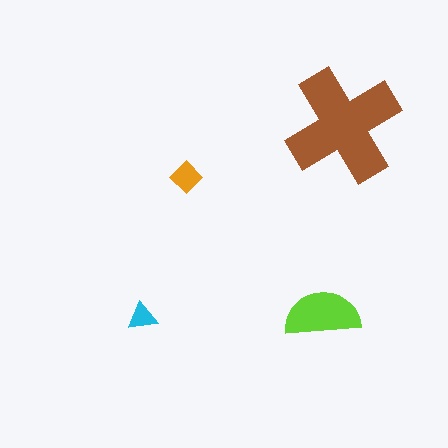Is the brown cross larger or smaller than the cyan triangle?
Larger.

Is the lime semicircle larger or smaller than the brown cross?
Smaller.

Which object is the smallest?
The cyan triangle.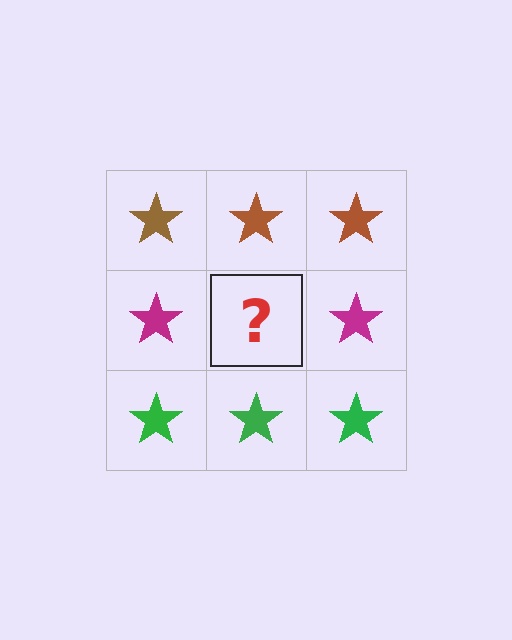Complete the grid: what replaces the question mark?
The question mark should be replaced with a magenta star.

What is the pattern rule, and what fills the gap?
The rule is that each row has a consistent color. The gap should be filled with a magenta star.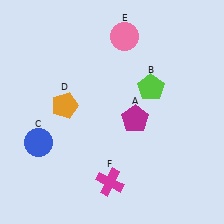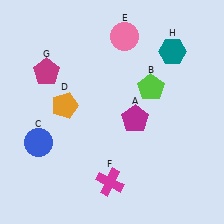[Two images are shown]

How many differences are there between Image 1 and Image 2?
There are 2 differences between the two images.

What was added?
A magenta pentagon (G), a teal hexagon (H) were added in Image 2.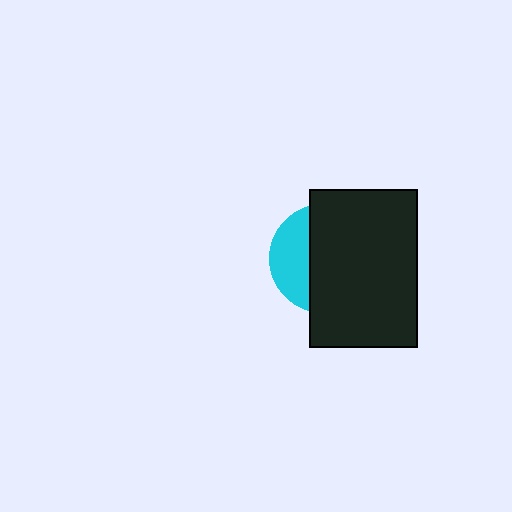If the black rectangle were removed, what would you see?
You would see the complete cyan circle.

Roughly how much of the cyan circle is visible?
A small part of it is visible (roughly 34%).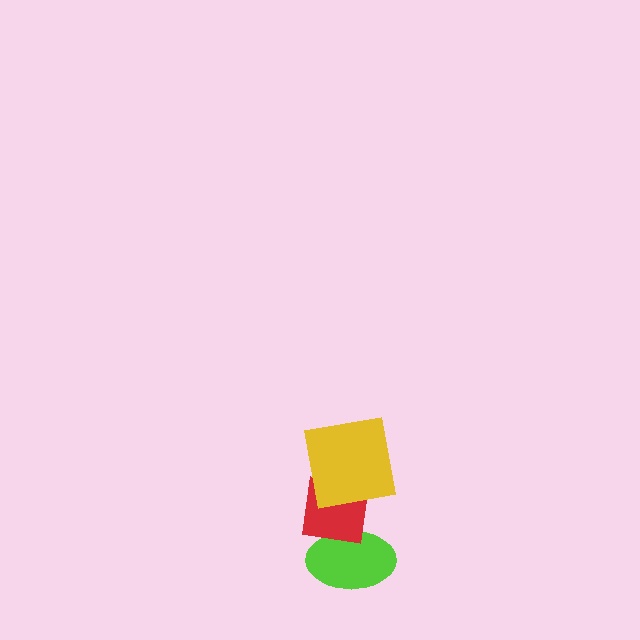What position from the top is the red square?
The red square is 2nd from the top.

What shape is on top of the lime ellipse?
The red square is on top of the lime ellipse.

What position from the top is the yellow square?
The yellow square is 1st from the top.